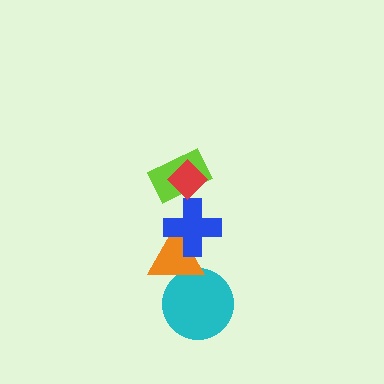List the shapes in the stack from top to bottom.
From top to bottom: the red diamond, the lime rectangle, the blue cross, the orange triangle, the cyan circle.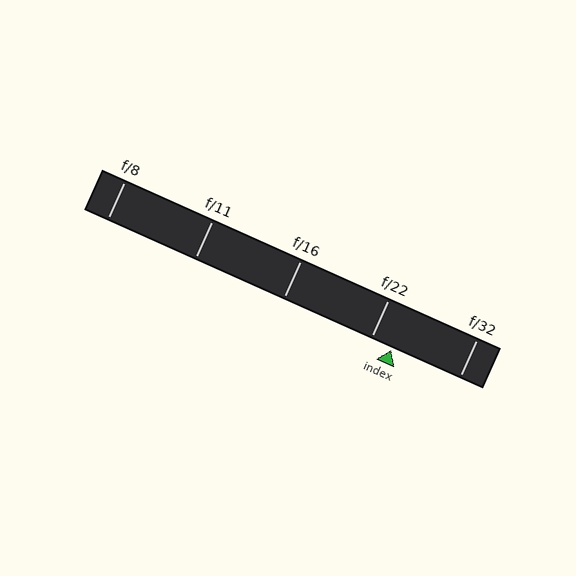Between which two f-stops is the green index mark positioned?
The index mark is between f/22 and f/32.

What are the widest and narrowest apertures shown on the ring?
The widest aperture shown is f/8 and the narrowest is f/32.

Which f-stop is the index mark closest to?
The index mark is closest to f/22.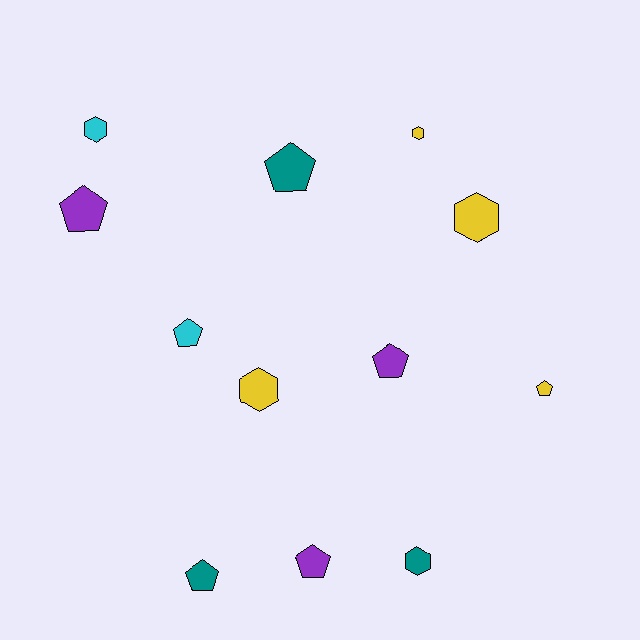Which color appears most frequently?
Yellow, with 4 objects.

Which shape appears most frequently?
Pentagon, with 7 objects.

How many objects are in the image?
There are 12 objects.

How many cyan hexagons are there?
There is 1 cyan hexagon.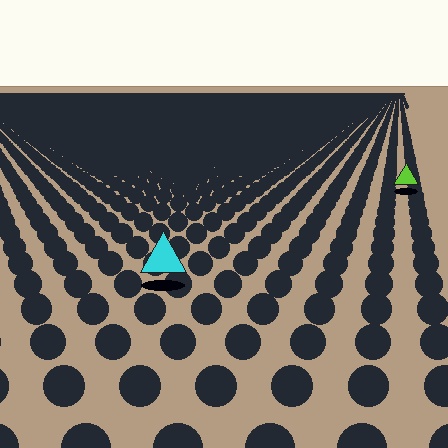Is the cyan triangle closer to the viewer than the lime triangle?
Yes. The cyan triangle is closer — you can tell from the texture gradient: the ground texture is coarser near it.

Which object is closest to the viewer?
The cyan triangle is closest. The texture marks near it are larger and more spread out.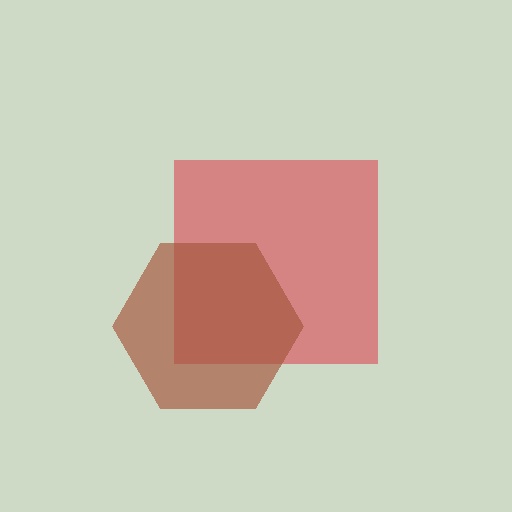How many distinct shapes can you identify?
There are 2 distinct shapes: a red square, a brown hexagon.